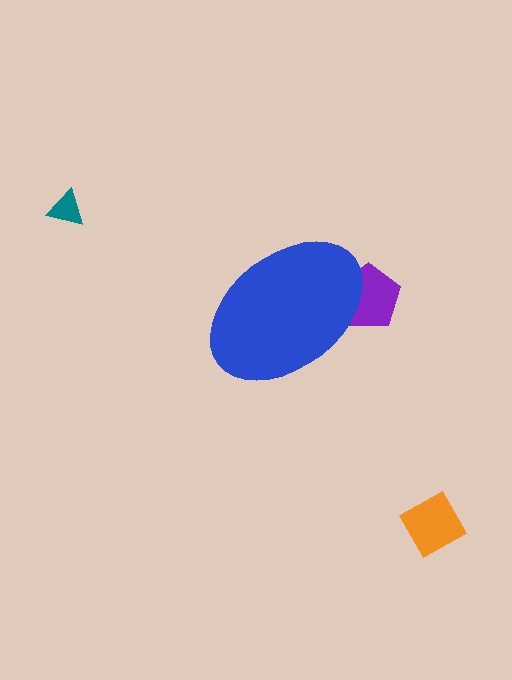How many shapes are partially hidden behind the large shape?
1 shape is partially hidden.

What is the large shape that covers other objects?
A blue ellipse.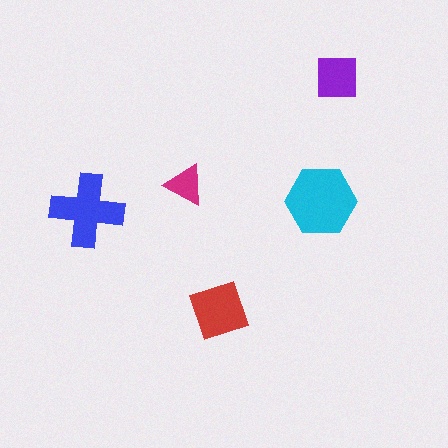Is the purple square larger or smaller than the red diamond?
Smaller.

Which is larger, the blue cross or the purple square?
The blue cross.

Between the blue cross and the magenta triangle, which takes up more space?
The blue cross.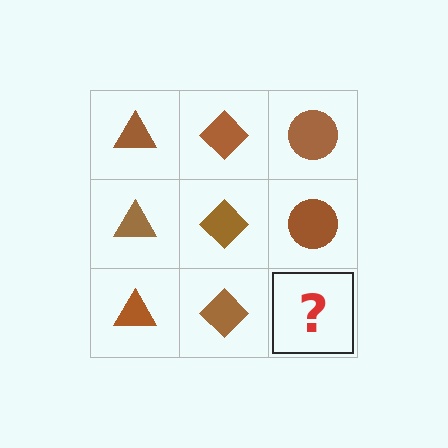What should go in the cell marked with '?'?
The missing cell should contain a brown circle.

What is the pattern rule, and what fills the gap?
The rule is that each column has a consistent shape. The gap should be filled with a brown circle.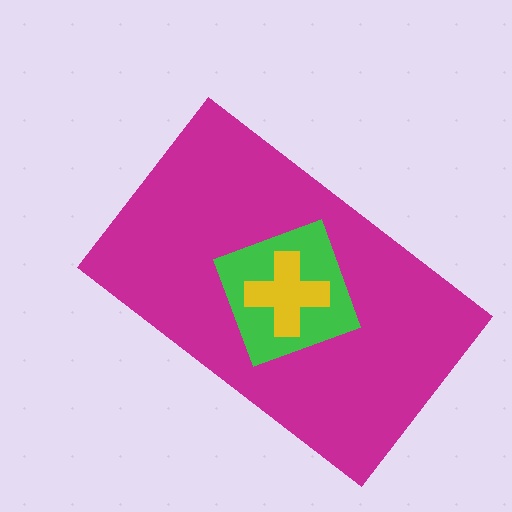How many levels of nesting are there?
3.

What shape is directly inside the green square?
The yellow cross.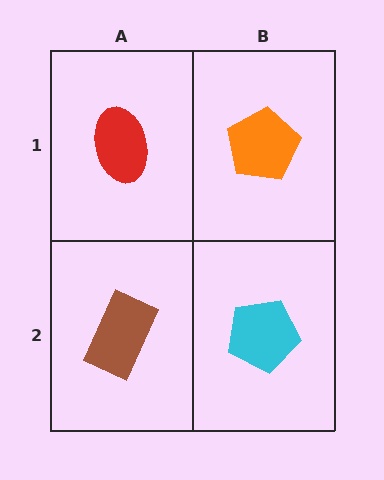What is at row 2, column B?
A cyan pentagon.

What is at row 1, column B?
An orange pentagon.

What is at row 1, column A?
A red ellipse.